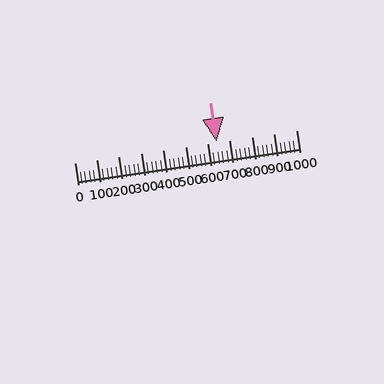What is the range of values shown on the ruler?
The ruler shows values from 0 to 1000.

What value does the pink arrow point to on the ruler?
The pink arrow points to approximately 640.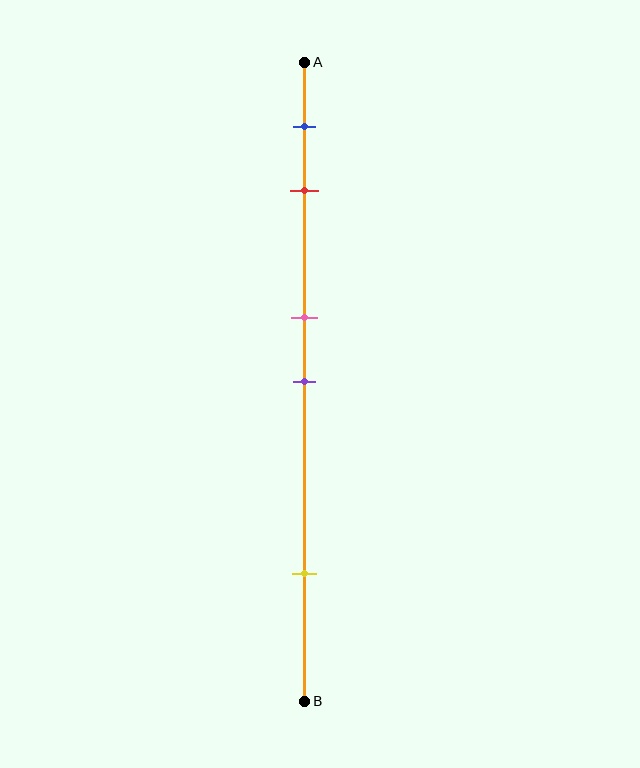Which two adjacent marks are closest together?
The pink and purple marks are the closest adjacent pair.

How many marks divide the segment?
There are 5 marks dividing the segment.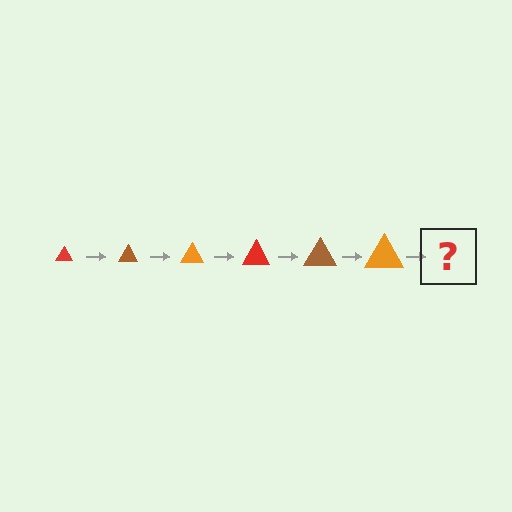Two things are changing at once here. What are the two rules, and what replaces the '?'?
The two rules are that the triangle grows larger each step and the color cycles through red, brown, and orange. The '?' should be a red triangle, larger than the previous one.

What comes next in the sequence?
The next element should be a red triangle, larger than the previous one.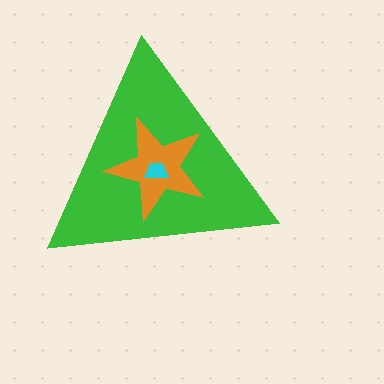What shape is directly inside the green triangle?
The orange star.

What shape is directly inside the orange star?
The cyan trapezoid.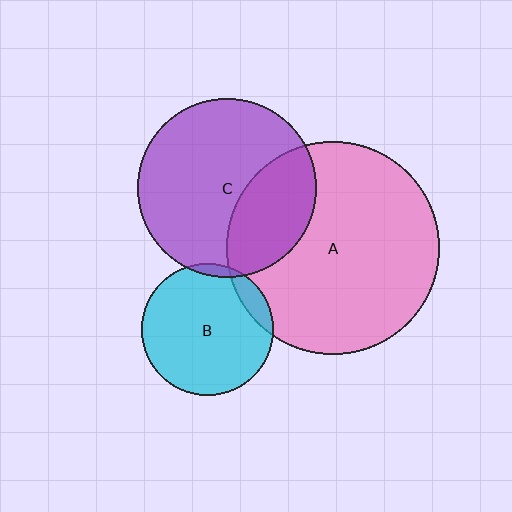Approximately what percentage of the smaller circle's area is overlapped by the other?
Approximately 10%.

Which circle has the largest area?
Circle A (pink).